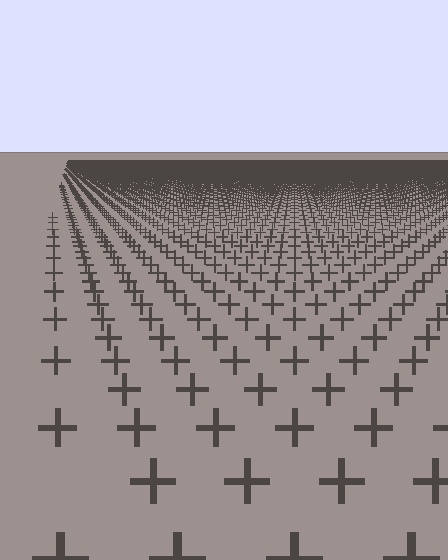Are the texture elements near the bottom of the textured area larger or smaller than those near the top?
Larger. Near the bottom, elements are closer to the viewer and appear at a bigger on-screen size.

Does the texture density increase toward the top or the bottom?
Density increases toward the top.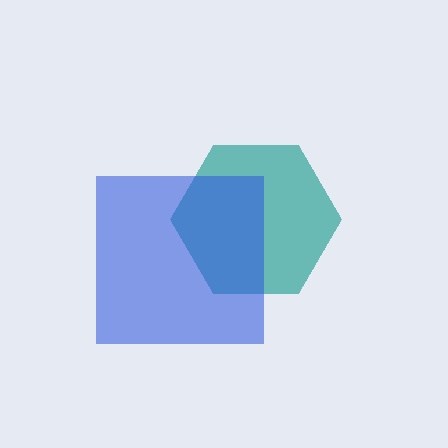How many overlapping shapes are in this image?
There are 2 overlapping shapes in the image.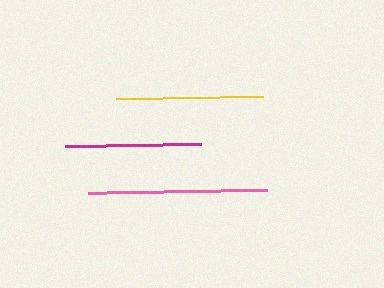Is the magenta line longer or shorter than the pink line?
The pink line is longer than the magenta line.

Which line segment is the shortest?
The magenta line is the shortest at approximately 136 pixels.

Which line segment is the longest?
The pink line is the longest at approximately 179 pixels.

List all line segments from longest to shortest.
From longest to shortest: pink, yellow, magenta.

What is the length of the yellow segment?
The yellow segment is approximately 147 pixels long.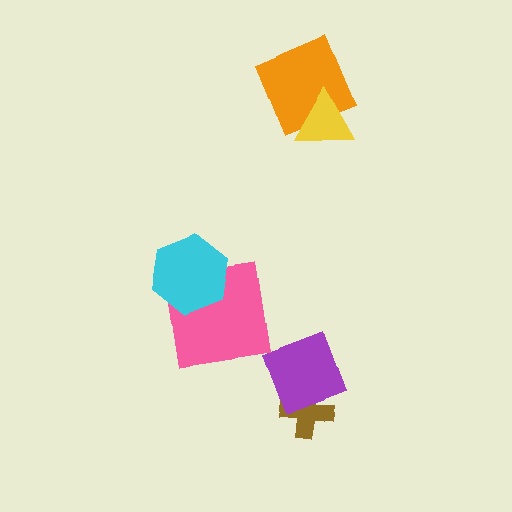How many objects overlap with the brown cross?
1 object overlaps with the brown cross.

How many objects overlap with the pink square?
1 object overlaps with the pink square.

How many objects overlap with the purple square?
1 object overlaps with the purple square.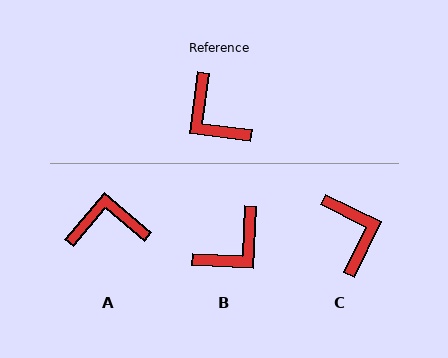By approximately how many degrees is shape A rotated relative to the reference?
Approximately 123 degrees clockwise.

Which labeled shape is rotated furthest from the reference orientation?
C, about 161 degrees away.